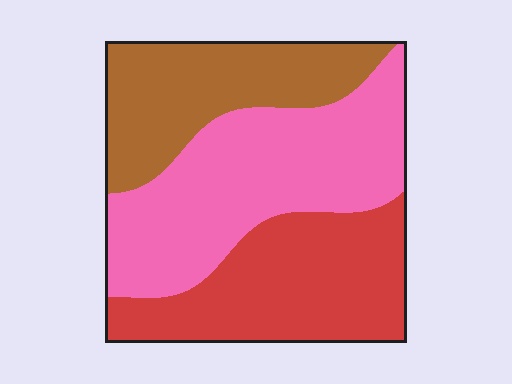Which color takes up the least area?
Brown, at roughly 25%.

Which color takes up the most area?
Pink, at roughly 40%.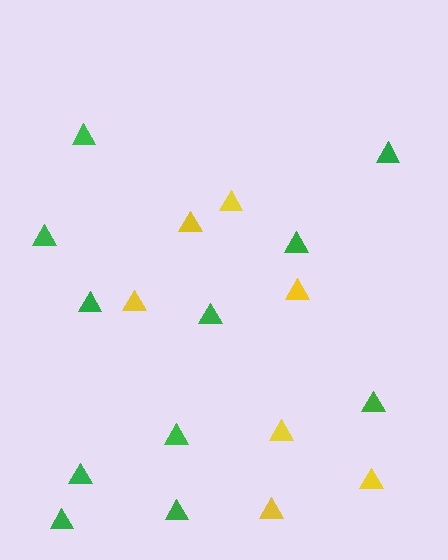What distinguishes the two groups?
There are 2 groups: one group of yellow triangles (7) and one group of green triangles (11).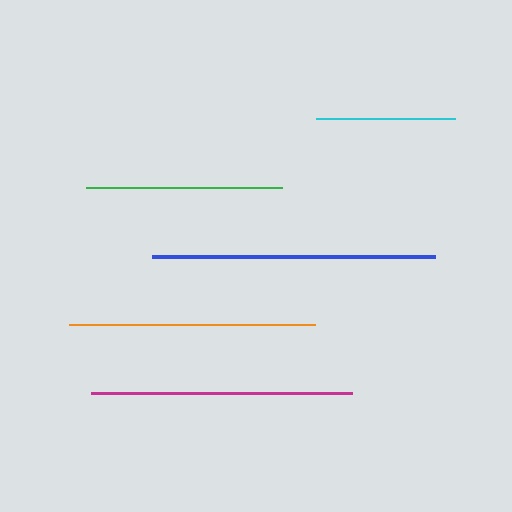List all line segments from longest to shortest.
From longest to shortest: blue, magenta, orange, green, cyan.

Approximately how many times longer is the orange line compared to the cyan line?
The orange line is approximately 1.8 times the length of the cyan line.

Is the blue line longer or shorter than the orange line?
The blue line is longer than the orange line.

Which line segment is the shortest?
The cyan line is the shortest at approximately 139 pixels.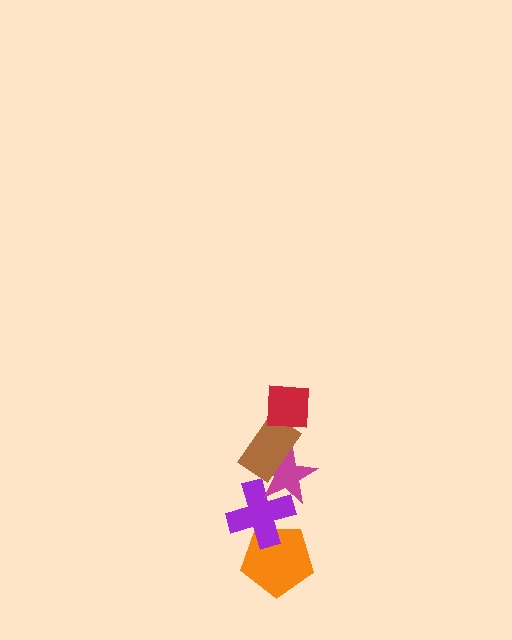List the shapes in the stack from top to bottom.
From top to bottom: the red square, the brown rectangle, the magenta star, the purple cross, the orange pentagon.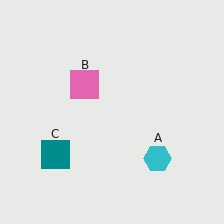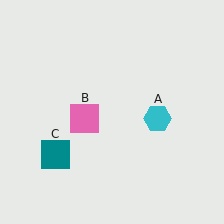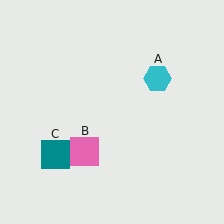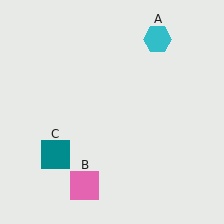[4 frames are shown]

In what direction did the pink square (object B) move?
The pink square (object B) moved down.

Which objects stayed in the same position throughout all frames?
Teal square (object C) remained stationary.